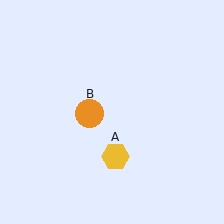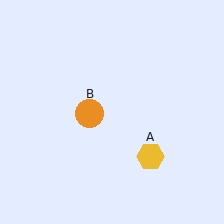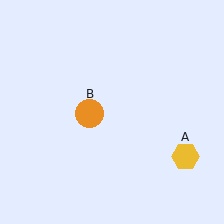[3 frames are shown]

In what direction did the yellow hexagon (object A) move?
The yellow hexagon (object A) moved right.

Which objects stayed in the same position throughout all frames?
Orange circle (object B) remained stationary.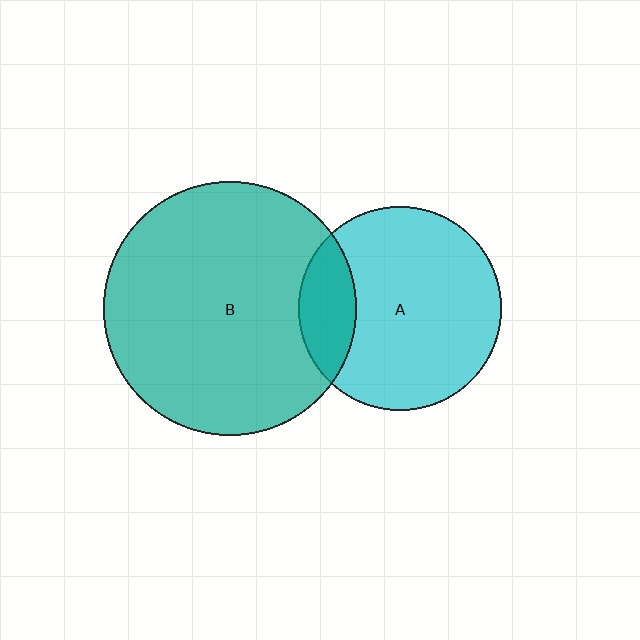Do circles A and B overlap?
Yes.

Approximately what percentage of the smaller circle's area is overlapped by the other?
Approximately 20%.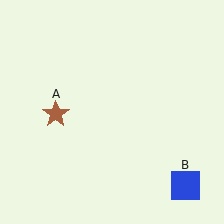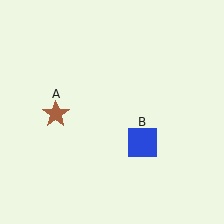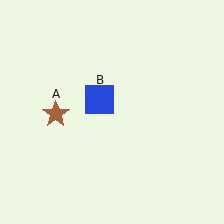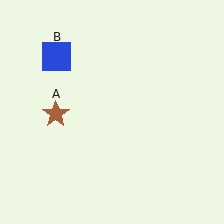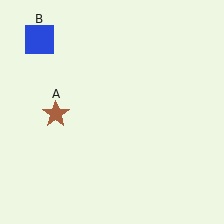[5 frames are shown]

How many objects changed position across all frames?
1 object changed position: blue square (object B).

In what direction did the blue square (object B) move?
The blue square (object B) moved up and to the left.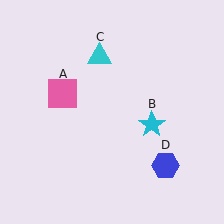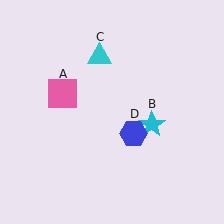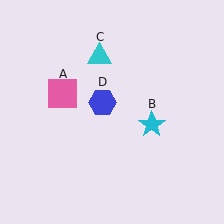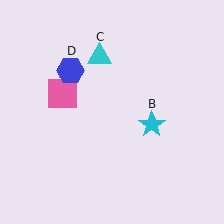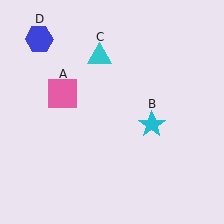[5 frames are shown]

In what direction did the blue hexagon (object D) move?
The blue hexagon (object D) moved up and to the left.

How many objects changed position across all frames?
1 object changed position: blue hexagon (object D).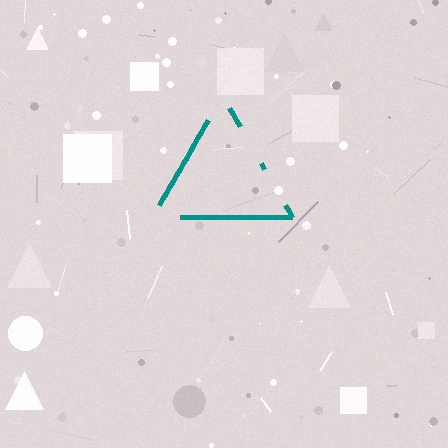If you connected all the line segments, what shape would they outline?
They would outline a triangle.